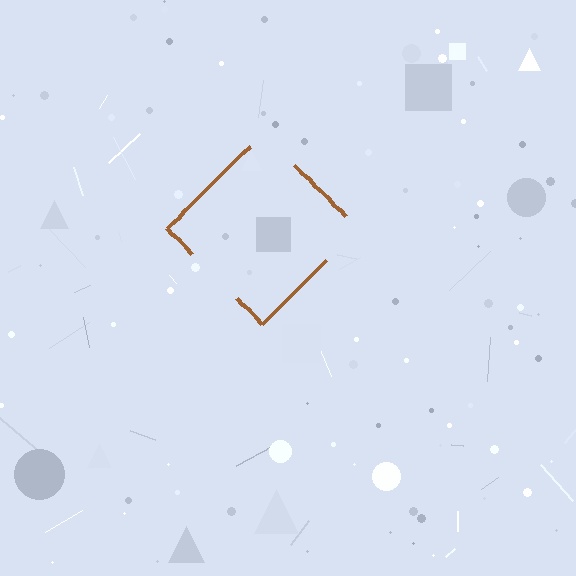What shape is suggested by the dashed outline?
The dashed outline suggests a diamond.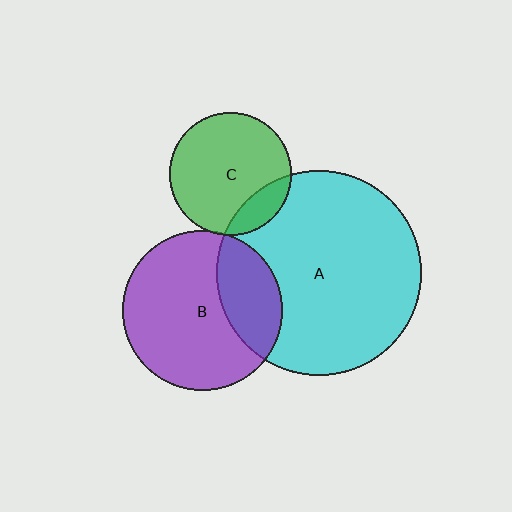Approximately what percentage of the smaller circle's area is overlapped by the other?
Approximately 15%.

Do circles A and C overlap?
Yes.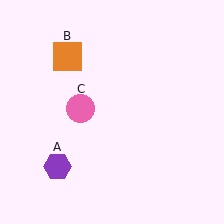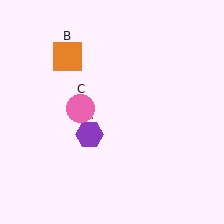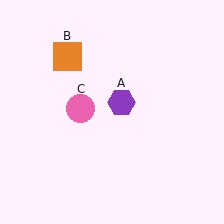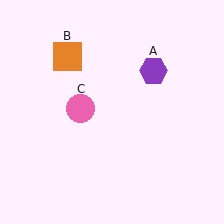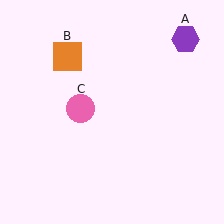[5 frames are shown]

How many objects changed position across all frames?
1 object changed position: purple hexagon (object A).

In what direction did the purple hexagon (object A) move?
The purple hexagon (object A) moved up and to the right.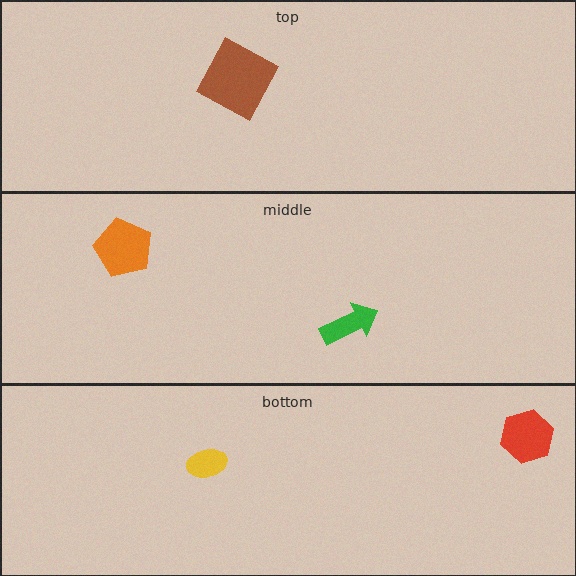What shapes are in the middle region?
The orange pentagon, the green arrow.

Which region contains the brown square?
The top region.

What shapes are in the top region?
The brown square.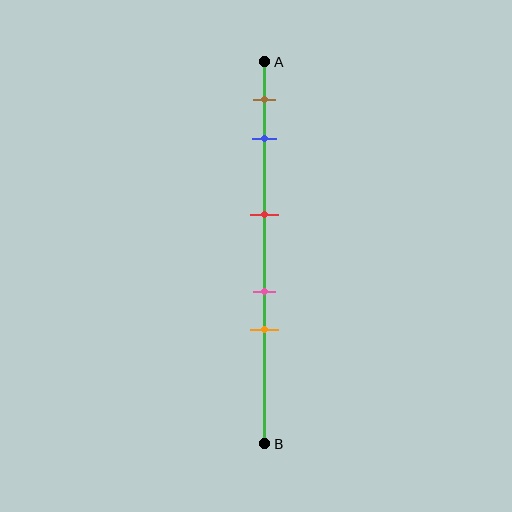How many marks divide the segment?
There are 5 marks dividing the segment.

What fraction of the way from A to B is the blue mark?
The blue mark is approximately 20% (0.2) of the way from A to B.